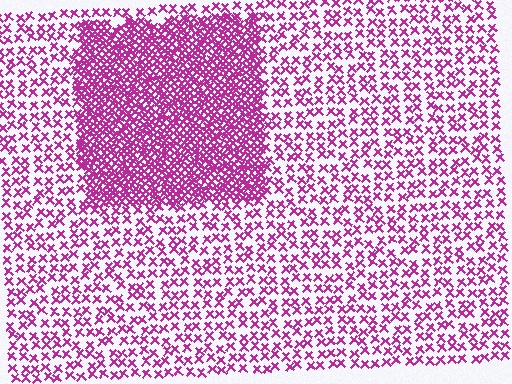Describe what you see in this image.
The image contains small magenta elements arranged at two different densities. A rectangle-shaped region is visible where the elements are more densely packed than the surrounding area.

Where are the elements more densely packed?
The elements are more densely packed inside the rectangle boundary.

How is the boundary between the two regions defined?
The boundary is defined by a change in element density (approximately 2.7x ratio). All elements are the same color, size, and shape.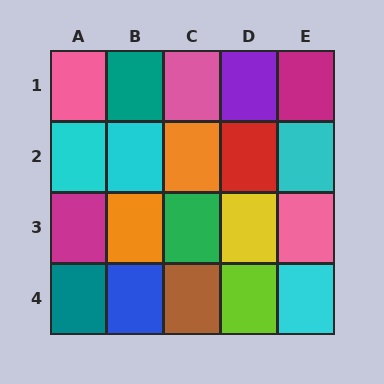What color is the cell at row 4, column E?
Cyan.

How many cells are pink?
3 cells are pink.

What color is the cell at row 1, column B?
Teal.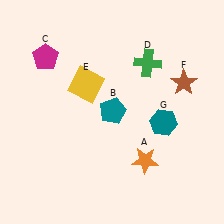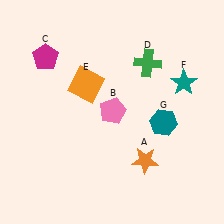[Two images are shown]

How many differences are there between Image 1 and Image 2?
There are 3 differences between the two images.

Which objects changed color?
B changed from teal to pink. E changed from yellow to orange. F changed from brown to teal.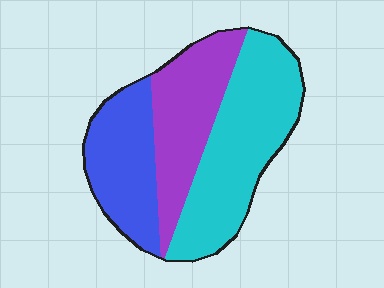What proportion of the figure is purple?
Purple takes up about one third (1/3) of the figure.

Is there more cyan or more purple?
Cyan.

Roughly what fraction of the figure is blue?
Blue covers about 25% of the figure.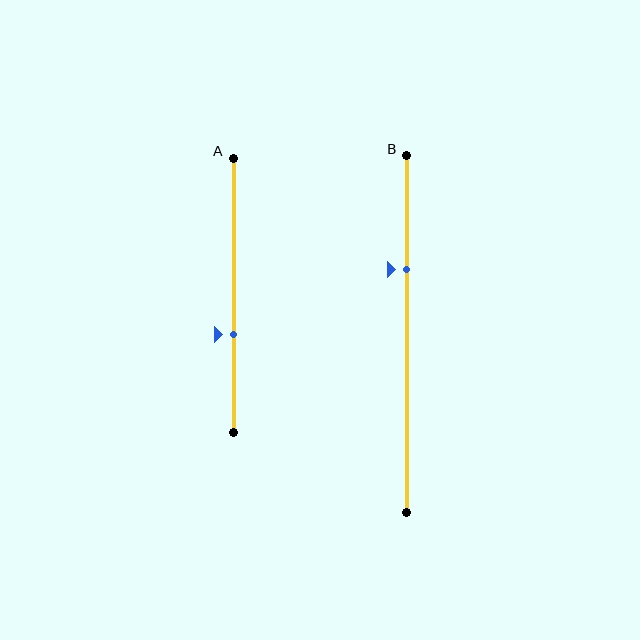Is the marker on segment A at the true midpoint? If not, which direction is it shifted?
No, the marker on segment A is shifted downward by about 14% of the segment length.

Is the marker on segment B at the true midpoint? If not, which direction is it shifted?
No, the marker on segment B is shifted upward by about 18% of the segment length.